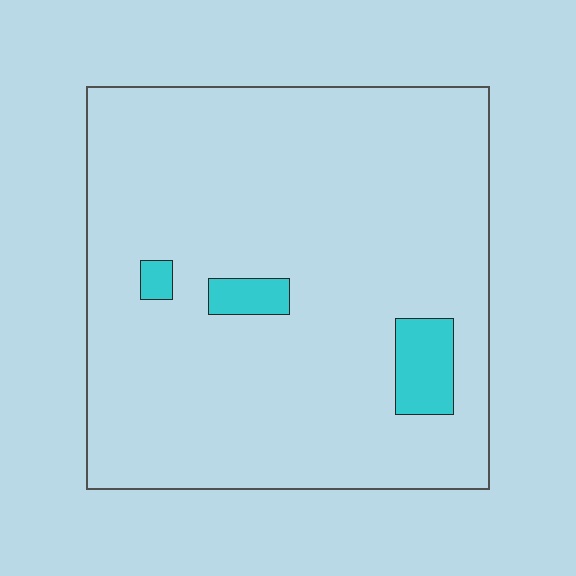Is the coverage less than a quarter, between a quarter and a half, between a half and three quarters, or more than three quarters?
Less than a quarter.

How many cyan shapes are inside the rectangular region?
3.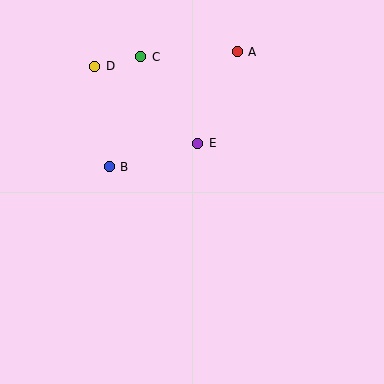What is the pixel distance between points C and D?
The distance between C and D is 47 pixels.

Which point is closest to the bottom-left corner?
Point B is closest to the bottom-left corner.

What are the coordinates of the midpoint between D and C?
The midpoint between D and C is at (118, 61).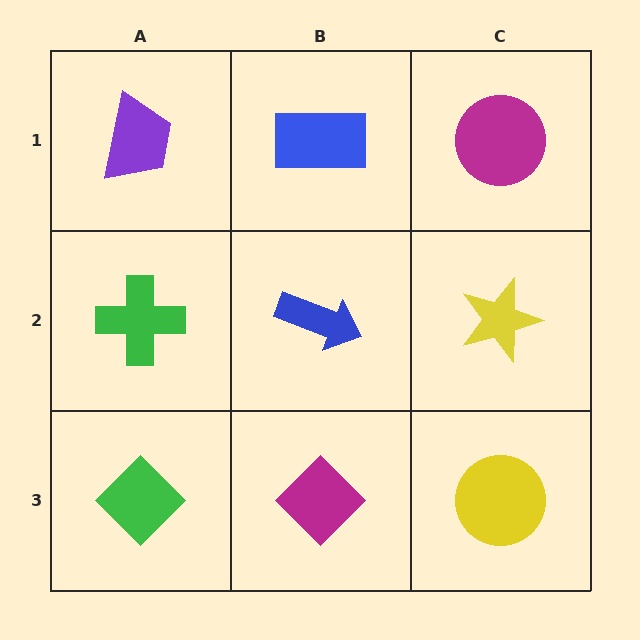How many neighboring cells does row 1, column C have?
2.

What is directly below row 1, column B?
A blue arrow.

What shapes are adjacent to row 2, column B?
A blue rectangle (row 1, column B), a magenta diamond (row 3, column B), a green cross (row 2, column A), a yellow star (row 2, column C).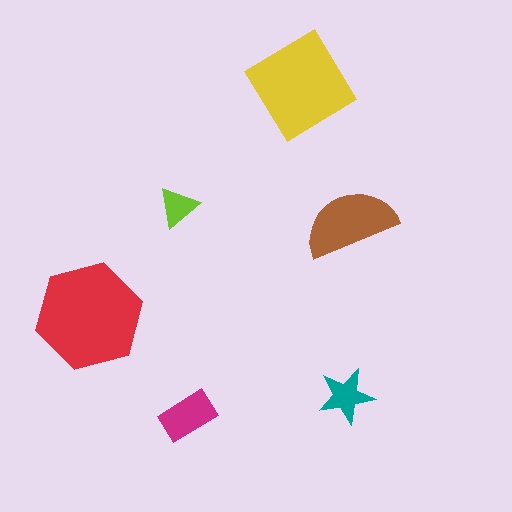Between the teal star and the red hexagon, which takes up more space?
The red hexagon.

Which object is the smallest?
The lime triangle.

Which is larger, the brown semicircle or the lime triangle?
The brown semicircle.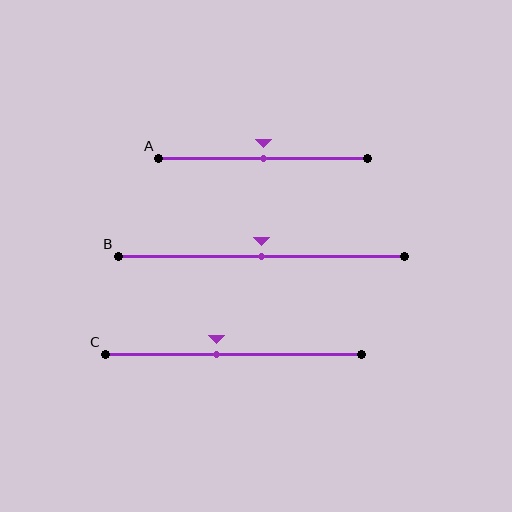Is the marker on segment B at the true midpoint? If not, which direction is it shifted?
Yes, the marker on segment B is at the true midpoint.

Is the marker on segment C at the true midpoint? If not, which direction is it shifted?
No, the marker on segment C is shifted to the left by about 7% of the segment length.